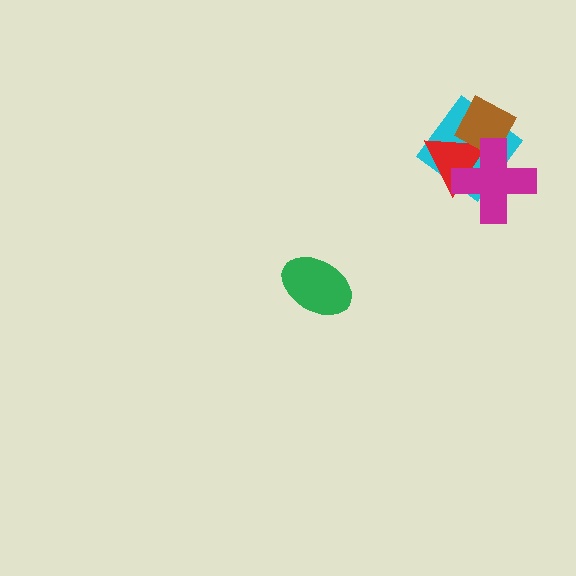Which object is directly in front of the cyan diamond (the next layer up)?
The red triangle is directly in front of the cyan diamond.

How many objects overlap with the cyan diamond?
3 objects overlap with the cyan diamond.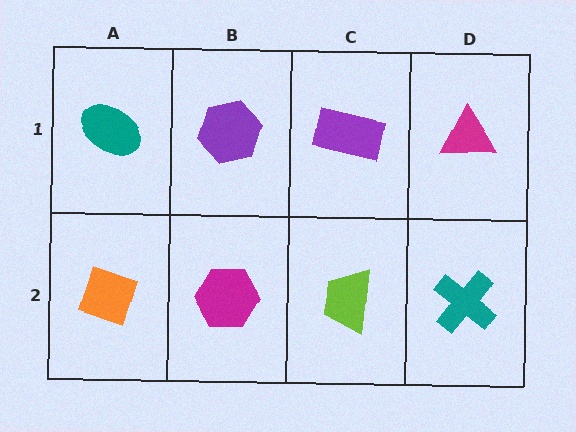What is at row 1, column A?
A teal ellipse.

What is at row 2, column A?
An orange diamond.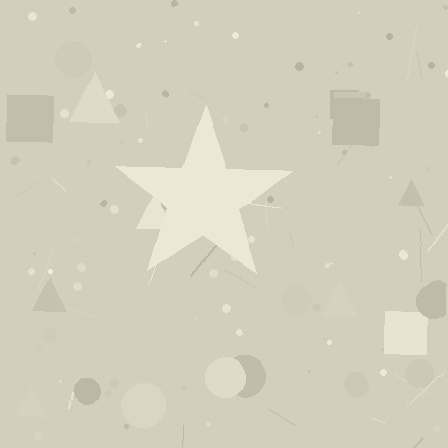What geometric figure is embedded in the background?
A star is embedded in the background.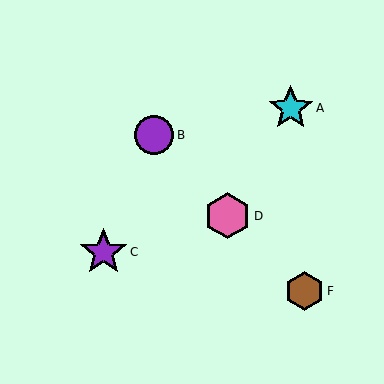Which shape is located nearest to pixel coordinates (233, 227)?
The pink hexagon (labeled D) at (228, 216) is nearest to that location.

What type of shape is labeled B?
Shape B is a purple circle.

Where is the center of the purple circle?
The center of the purple circle is at (154, 135).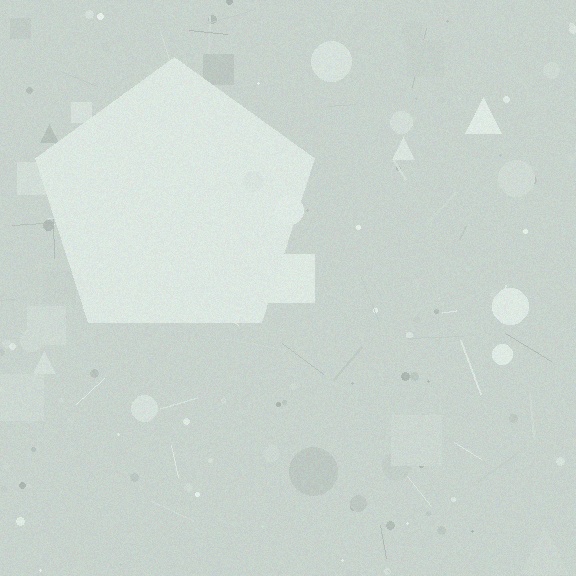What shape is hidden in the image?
A pentagon is hidden in the image.